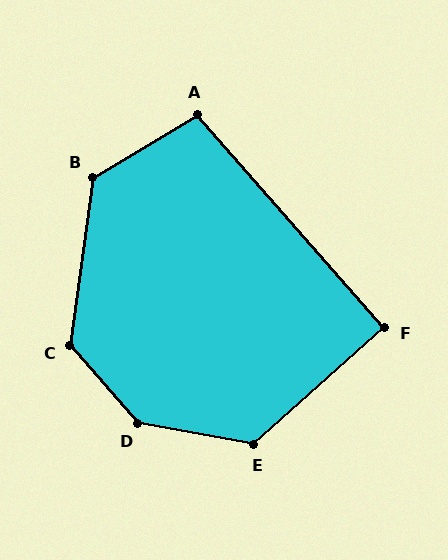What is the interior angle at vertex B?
Approximately 128 degrees (obtuse).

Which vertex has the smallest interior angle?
F, at approximately 91 degrees.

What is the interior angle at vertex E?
Approximately 128 degrees (obtuse).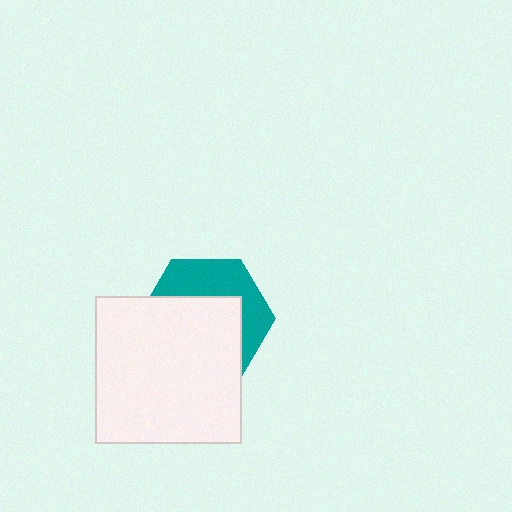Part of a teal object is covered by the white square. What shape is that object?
It is a hexagon.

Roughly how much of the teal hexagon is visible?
A small part of it is visible (roughly 39%).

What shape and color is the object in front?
The object in front is a white square.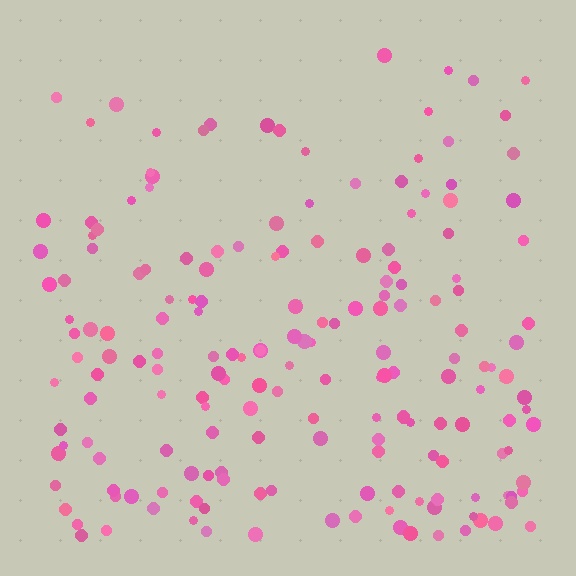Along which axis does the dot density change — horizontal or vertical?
Vertical.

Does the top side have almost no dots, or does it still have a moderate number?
Still a moderate number, just noticeably fewer than the bottom.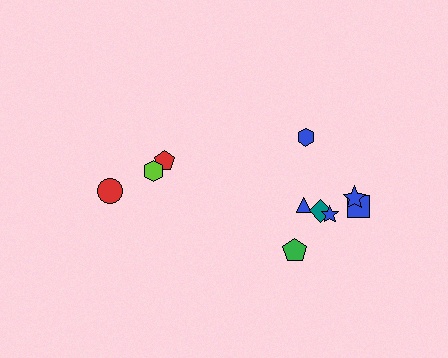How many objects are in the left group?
There are 3 objects.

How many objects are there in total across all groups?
There are 10 objects.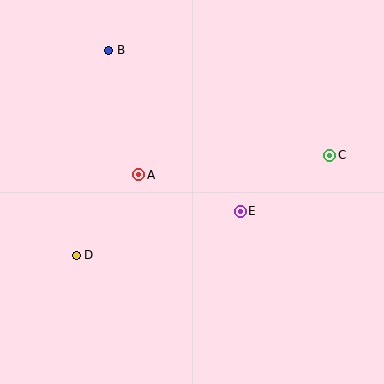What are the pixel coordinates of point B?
Point B is at (109, 50).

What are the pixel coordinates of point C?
Point C is at (330, 155).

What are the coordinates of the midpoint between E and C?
The midpoint between E and C is at (285, 183).